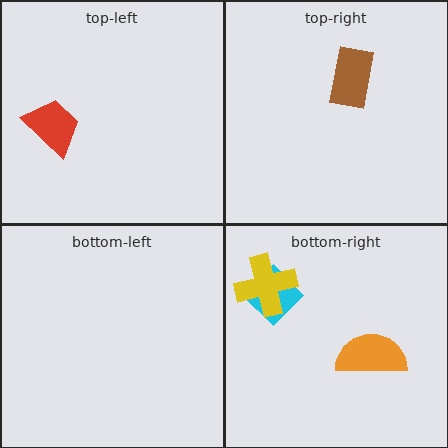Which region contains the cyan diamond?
The bottom-right region.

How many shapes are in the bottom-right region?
3.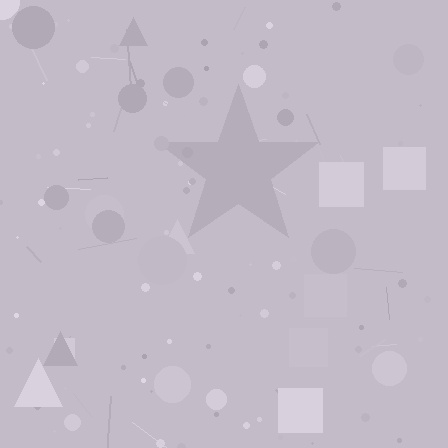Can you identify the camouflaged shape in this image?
The camouflaged shape is a star.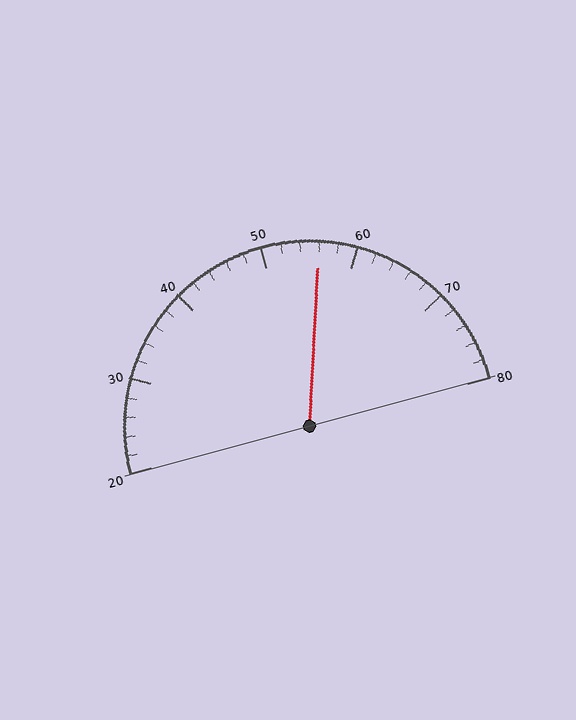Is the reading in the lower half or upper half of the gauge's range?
The reading is in the upper half of the range (20 to 80).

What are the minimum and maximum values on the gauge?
The gauge ranges from 20 to 80.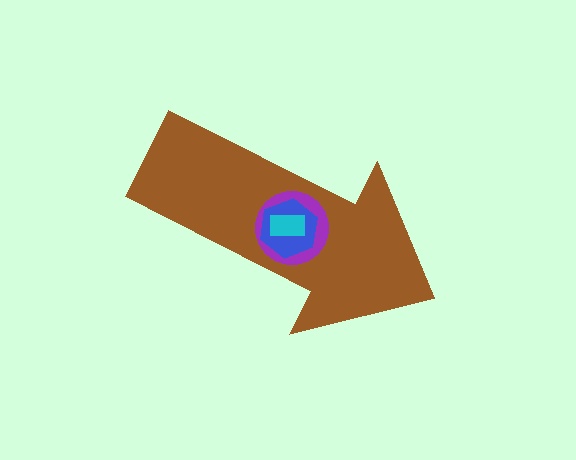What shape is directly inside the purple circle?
The blue hexagon.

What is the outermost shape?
The brown arrow.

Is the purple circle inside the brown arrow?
Yes.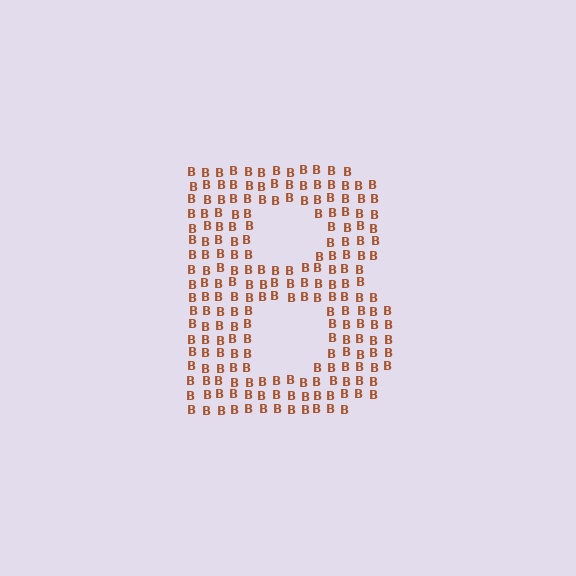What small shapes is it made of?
It is made of small letter B's.